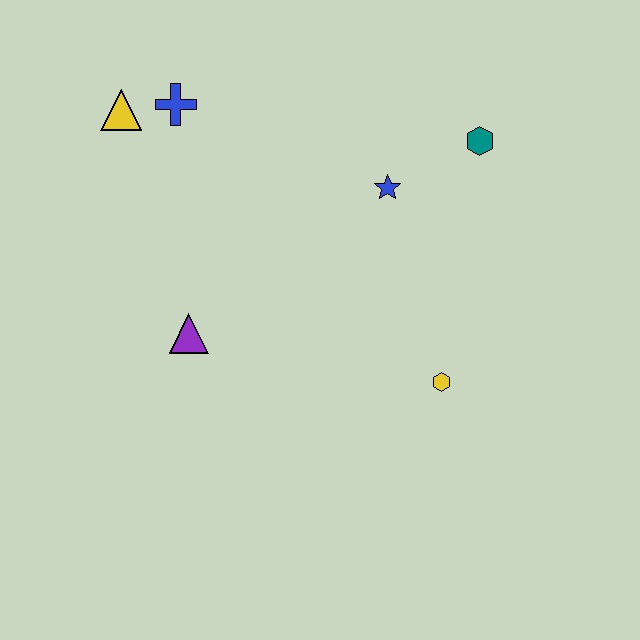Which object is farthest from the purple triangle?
The teal hexagon is farthest from the purple triangle.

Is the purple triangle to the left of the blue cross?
No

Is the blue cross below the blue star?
No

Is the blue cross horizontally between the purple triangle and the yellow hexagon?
No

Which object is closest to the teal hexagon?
The blue star is closest to the teal hexagon.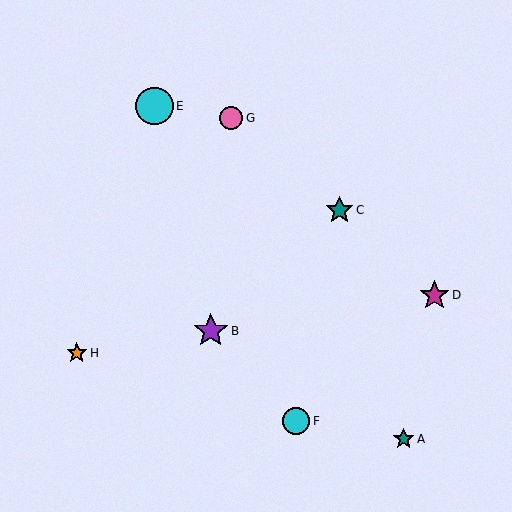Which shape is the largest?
The cyan circle (labeled E) is the largest.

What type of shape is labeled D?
Shape D is a magenta star.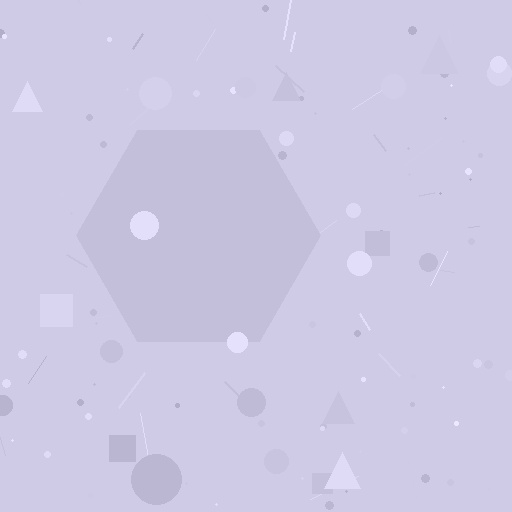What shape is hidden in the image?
A hexagon is hidden in the image.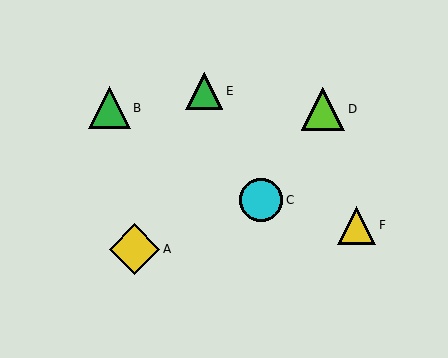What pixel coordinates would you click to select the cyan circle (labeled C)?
Click at (261, 200) to select the cyan circle C.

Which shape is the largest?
The yellow diamond (labeled A) is the largest.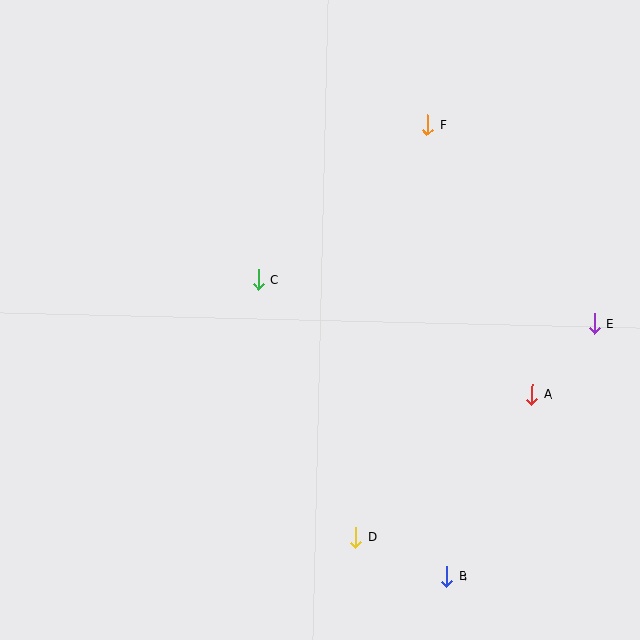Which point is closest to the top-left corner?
Point C is closest to the top-left corner.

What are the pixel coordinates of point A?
Point A is at (532, 394).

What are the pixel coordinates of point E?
Point E is at (594, 323).